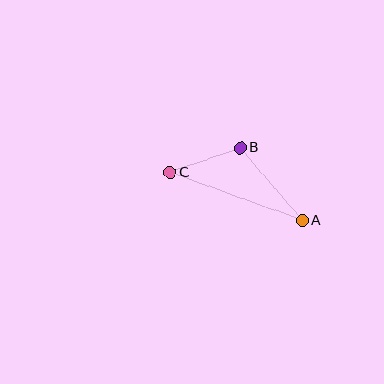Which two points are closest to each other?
Points B and C are closest to each other.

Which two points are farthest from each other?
Points A and C are farthest from each other.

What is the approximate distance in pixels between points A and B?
The distance between A and B is approximately 96 pixels.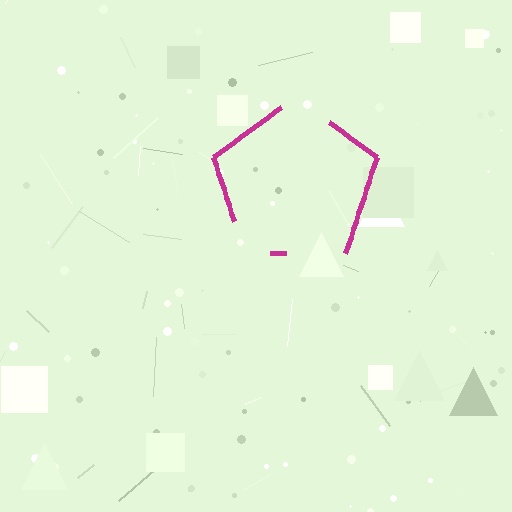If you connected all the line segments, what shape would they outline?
They would outline a pentagon.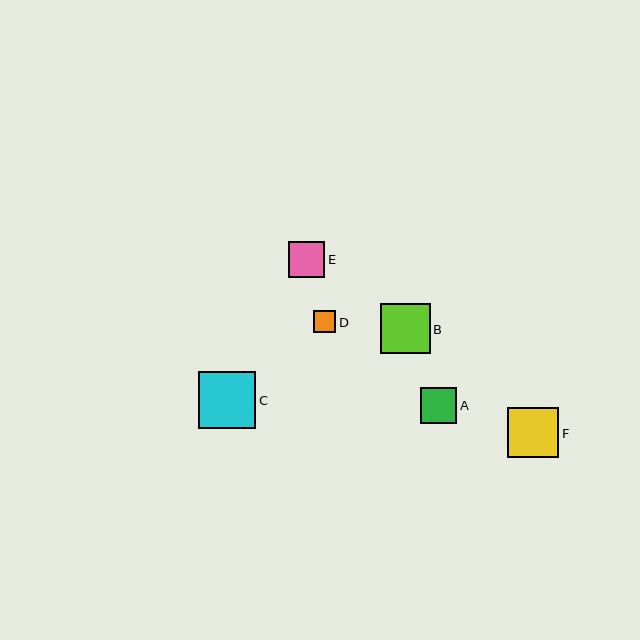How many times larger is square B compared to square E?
Square B is approximately 1.4 times the size of square E.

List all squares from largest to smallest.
From largest to smallest: C, F, B, A, E, D.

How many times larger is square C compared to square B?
Square C is approximately 1.2 times the size of square B.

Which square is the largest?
Square C is the largest with a size of approximately 58 pixels.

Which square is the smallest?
Square D is the smallest with a size of approximately 22 pixels.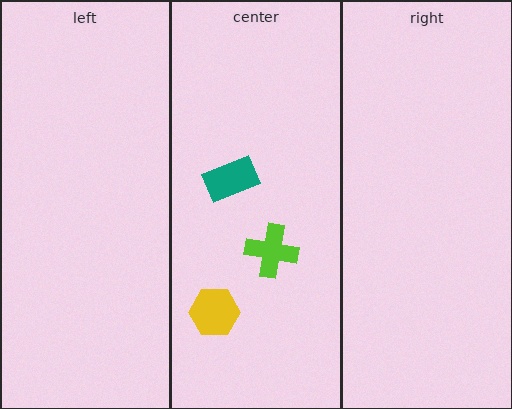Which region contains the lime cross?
The center region.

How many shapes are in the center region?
3.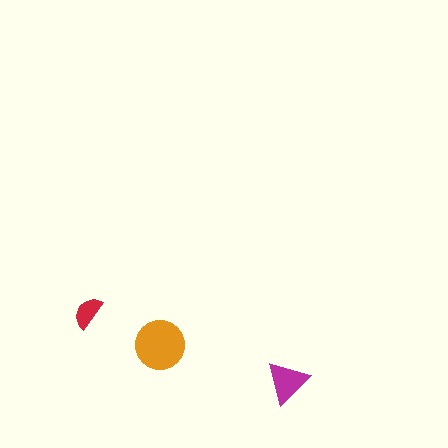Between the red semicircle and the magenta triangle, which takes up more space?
The magenta triangle.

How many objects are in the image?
There are 3 objects in the image.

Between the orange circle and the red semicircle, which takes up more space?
The orange circle.